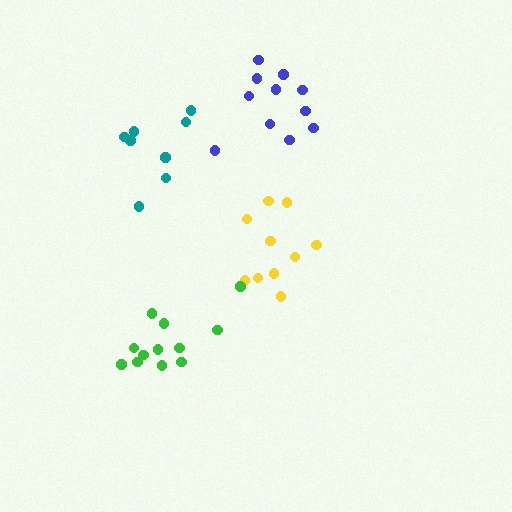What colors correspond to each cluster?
The clusters are colored: yellow, green, blue, teal.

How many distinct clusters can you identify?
There are 4 distinct clusters.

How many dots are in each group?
Group 1: 10 dots, Group 2: 12 dots, Group 3: 11 dots, Group 4: 8 dots (41 total).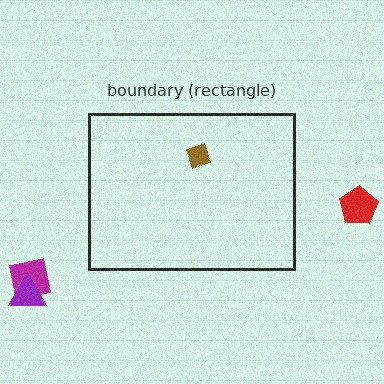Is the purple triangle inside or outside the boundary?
Outside.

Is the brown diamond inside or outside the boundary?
Inside.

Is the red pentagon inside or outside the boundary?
Outside.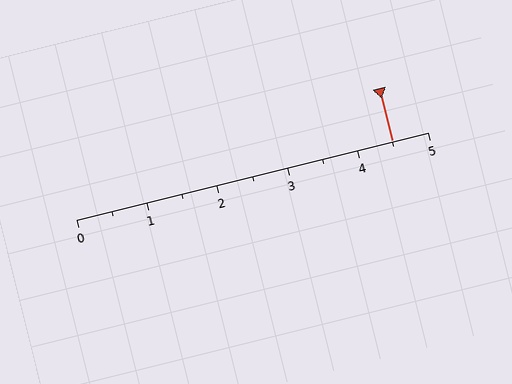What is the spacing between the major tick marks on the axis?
The major ticks are spaced 1 apart.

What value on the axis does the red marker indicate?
The marker indicates approximately 4.5.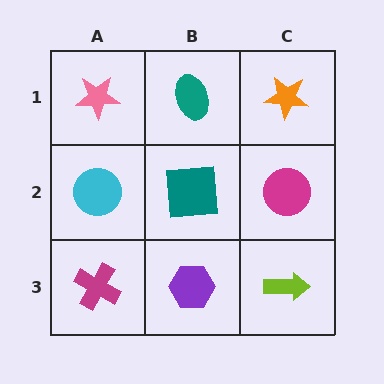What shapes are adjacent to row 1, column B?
A teal square (row 2, column B), a pink star (row 1, column A), an orange star (row 1, column C).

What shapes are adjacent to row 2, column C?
An orange star (row 1, column C), a lime arrow (row 3, column C), a teal square (row 2, column B).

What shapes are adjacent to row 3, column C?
A magenta circle (row 2, column C), a purple hexagon (row 3, column B).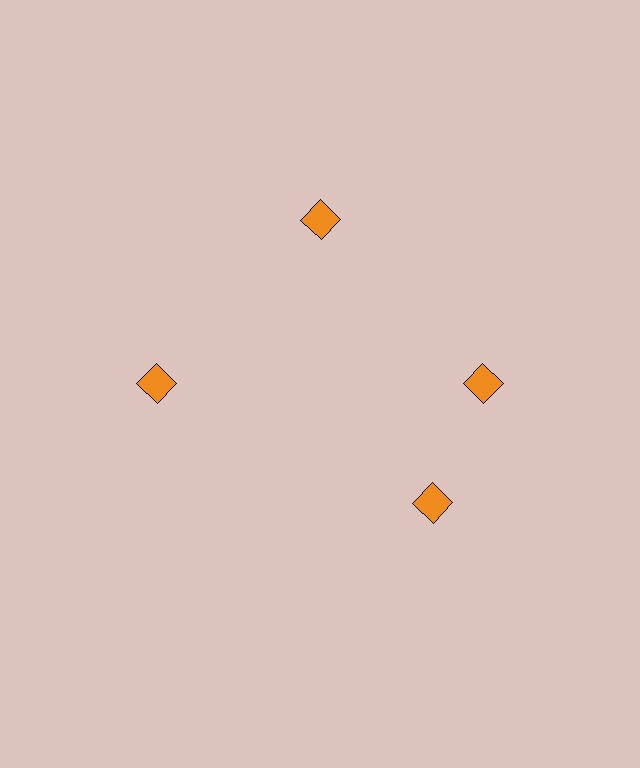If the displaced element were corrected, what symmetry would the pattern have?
It would have 4-fold rotational symmetry — the pattern would map onto itself every 90 degrees.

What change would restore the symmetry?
The symmetry would be restored by rotating it back into even spacing with its neighbors so that all 4 diamonds sit at equal angles and equal distance from the center.